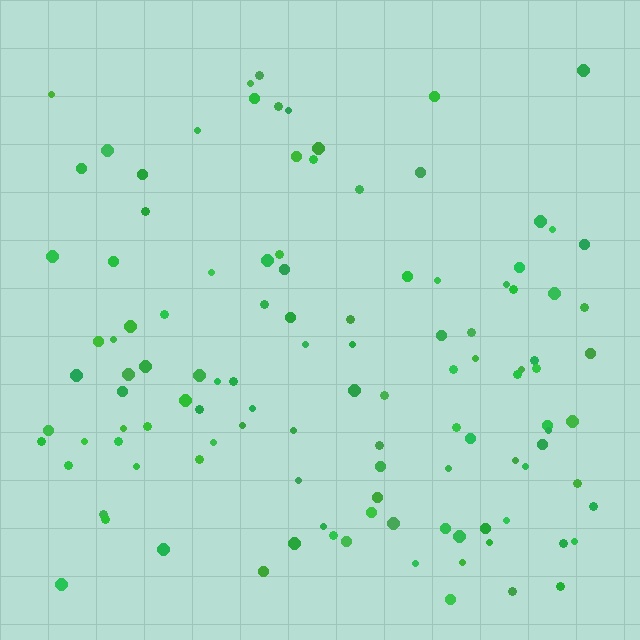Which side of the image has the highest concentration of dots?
The bottom.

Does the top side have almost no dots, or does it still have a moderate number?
Still a moderate number, just noticeably fewer than the bottom.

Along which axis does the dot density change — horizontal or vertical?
Vertical.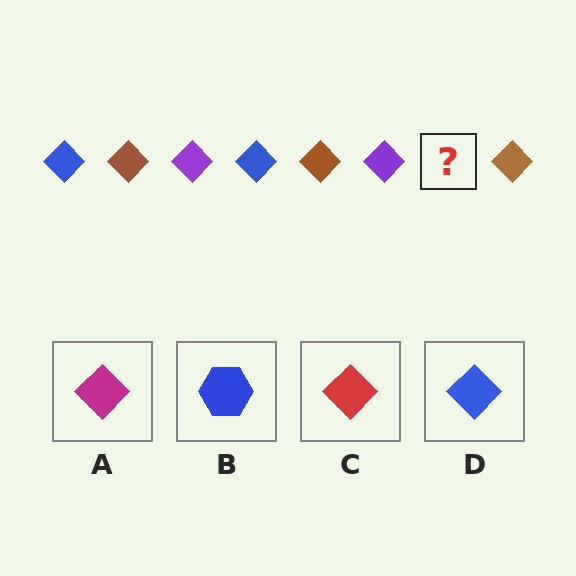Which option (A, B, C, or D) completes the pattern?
D.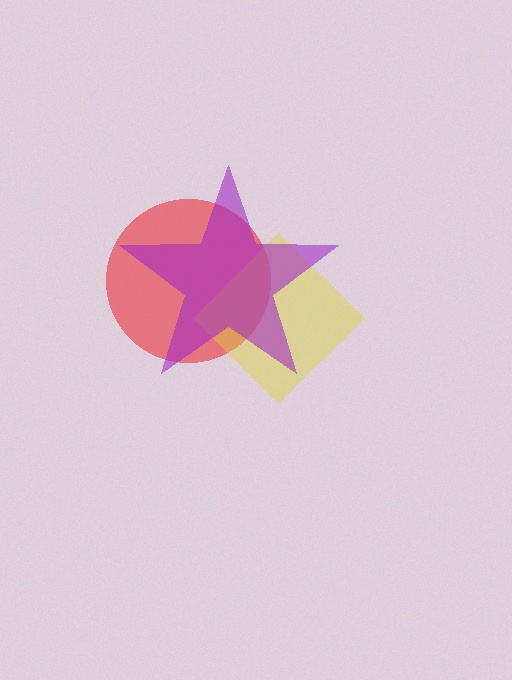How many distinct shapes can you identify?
There are 3 distinct shapes: a red circle, a yellow diamond, a purple star.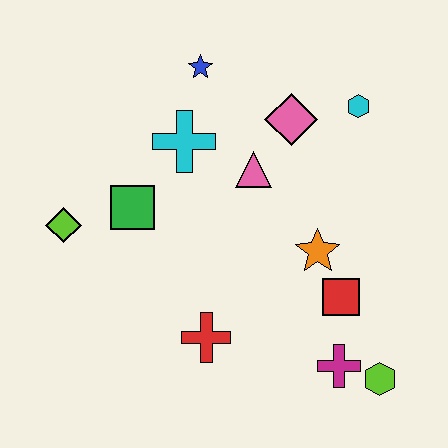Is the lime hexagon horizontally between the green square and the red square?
No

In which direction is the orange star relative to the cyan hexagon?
The orange star is below the cyan hexagon.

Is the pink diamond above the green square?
Yes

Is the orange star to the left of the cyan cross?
No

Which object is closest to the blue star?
The cyan cross is closest to the blue star.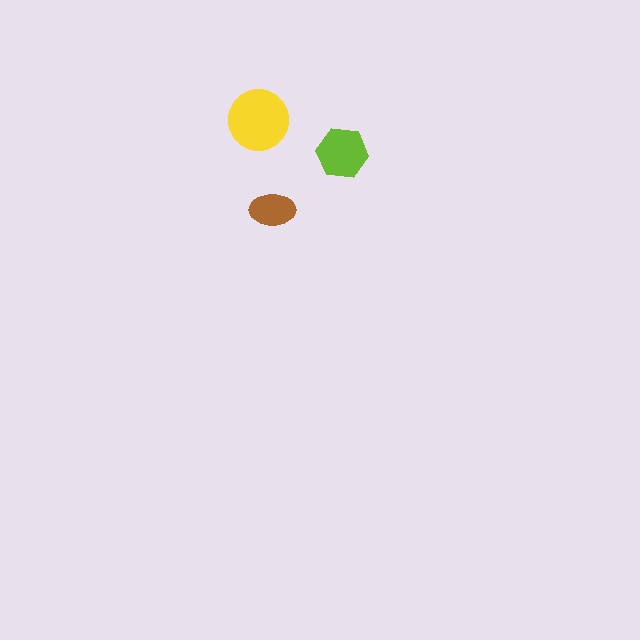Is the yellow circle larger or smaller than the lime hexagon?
Larger.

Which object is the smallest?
The brown ellipse.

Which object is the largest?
The yellow circle.